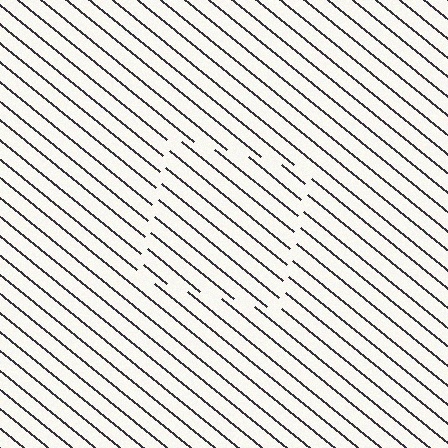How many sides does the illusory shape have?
4 sides — the line-ends trace a square.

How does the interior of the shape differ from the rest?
The interior of the shape contains the same grating, shifted by half a period — the contour is defined by the phase discontinuity where line-ends from the inner and outer gratings abut.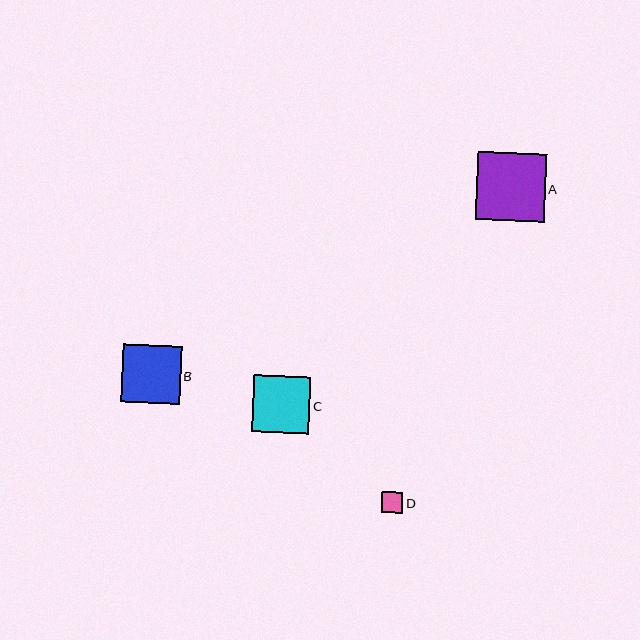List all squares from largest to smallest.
From largest to smallest: A, B, C, D.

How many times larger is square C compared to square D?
Square C is approximately 2.7 times the size of square D.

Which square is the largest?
Square A is the largest with a size of approximately 68 pixels.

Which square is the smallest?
Square D is the smallest with a size of approximately 21 pixels.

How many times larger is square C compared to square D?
Square C is approximately 2.7 times the size of square D.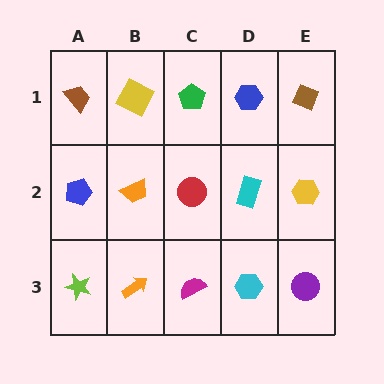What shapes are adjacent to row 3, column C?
A red circle (row 2, column C), an orange arrow (row 3, column B), a cyan hexagon (row 3, column D).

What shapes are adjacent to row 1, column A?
A blue pentagon (row 2, column A), a yellow square (row 1, column B).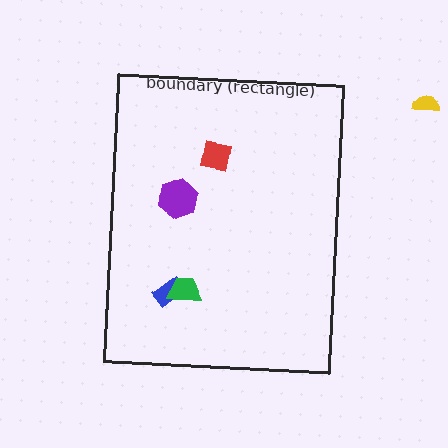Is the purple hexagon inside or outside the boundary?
Inside.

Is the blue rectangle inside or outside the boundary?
Inside.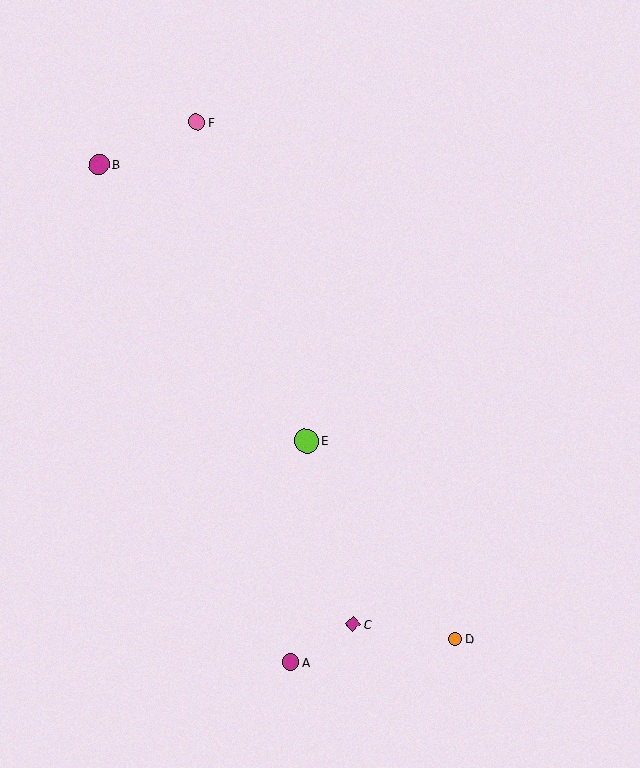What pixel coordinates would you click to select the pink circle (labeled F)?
Click at (197, 122) to select the pink circle F.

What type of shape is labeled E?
Shape E is a lime circle.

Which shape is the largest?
The lime circle (labeled E) is the largest.